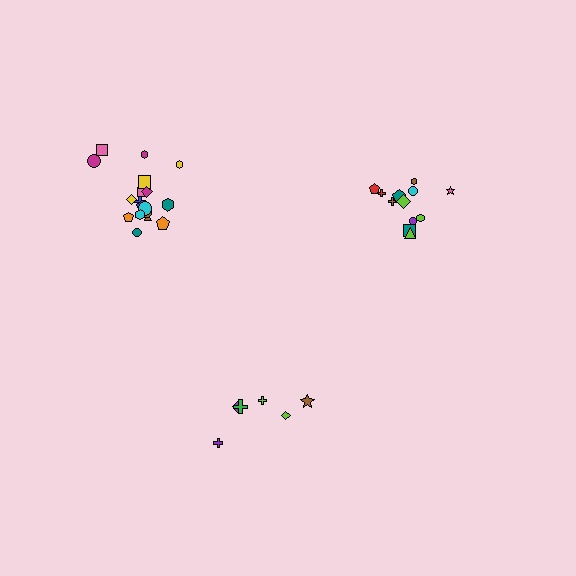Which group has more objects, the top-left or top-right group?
The top-left group.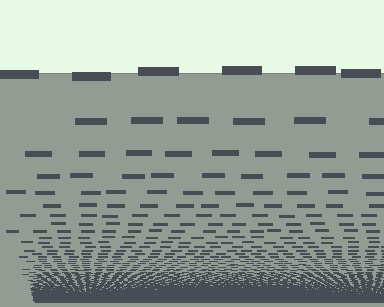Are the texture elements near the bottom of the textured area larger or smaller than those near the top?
Smaller. The gradient is inverted — elements near the bottom are smaller and denser.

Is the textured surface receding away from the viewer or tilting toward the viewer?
The surface appears to tilt toward the viewer. Texture elements get larger and sparser toward the top.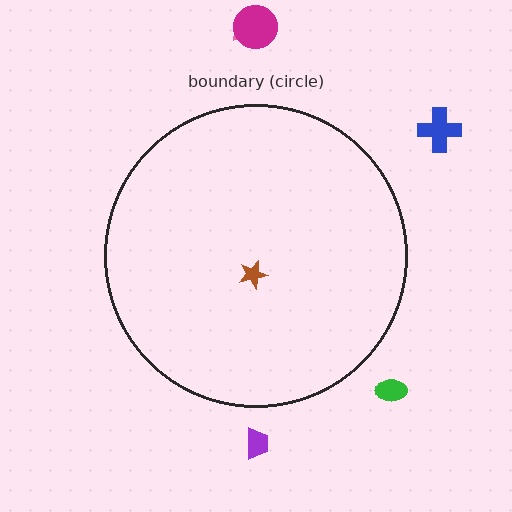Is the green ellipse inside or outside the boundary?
Outside.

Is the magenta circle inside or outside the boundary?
Outside.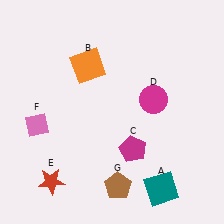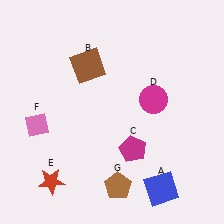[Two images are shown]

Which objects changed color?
A changed from teal to blue. B changed from orange to brown.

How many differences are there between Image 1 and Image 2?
There are 2 differences between the two images.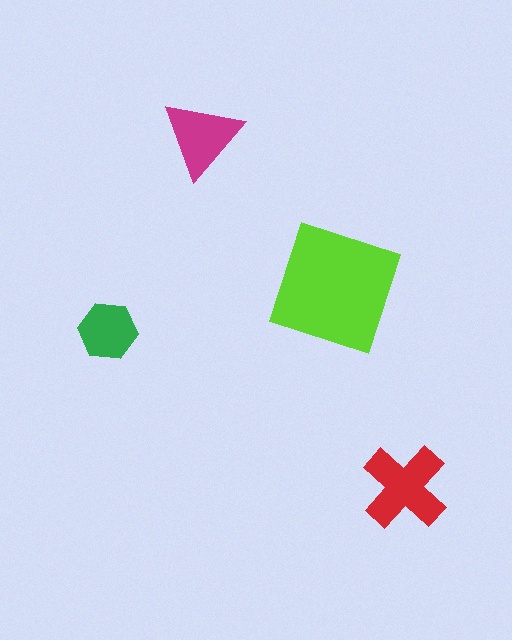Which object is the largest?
The lime square.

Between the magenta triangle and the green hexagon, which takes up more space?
The magenta triangle.